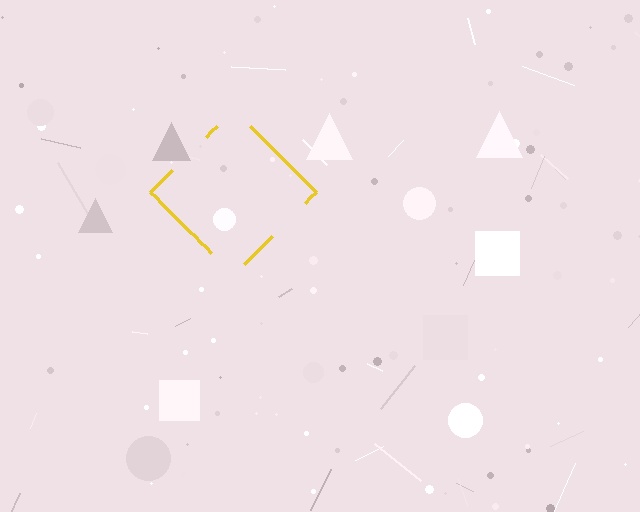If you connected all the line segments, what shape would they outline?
They would outline a diamond.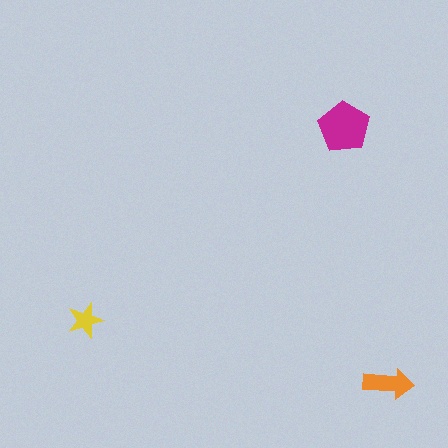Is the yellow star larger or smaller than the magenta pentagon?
Smaller.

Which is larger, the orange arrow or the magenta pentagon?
The magenta pentagon.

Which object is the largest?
The magenta pentagon.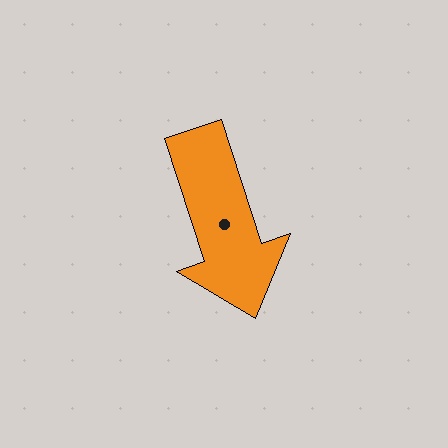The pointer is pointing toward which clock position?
Roughly 5 o'clock.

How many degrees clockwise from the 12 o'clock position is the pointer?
Approximately 162 degrees.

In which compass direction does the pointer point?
South.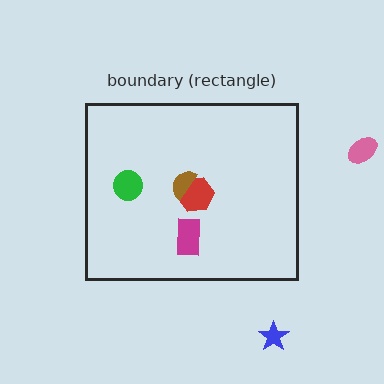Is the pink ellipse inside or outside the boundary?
Outside.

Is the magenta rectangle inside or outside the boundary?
Inside.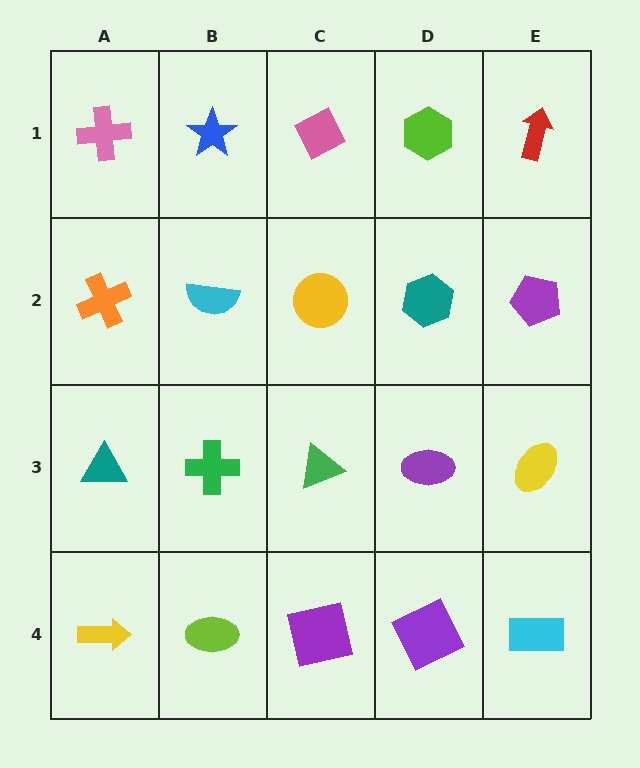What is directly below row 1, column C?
A yellow circle.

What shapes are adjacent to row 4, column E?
A yellow ellipse (row 3, column E), a purple square (row 4, column D).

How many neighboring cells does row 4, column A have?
2.